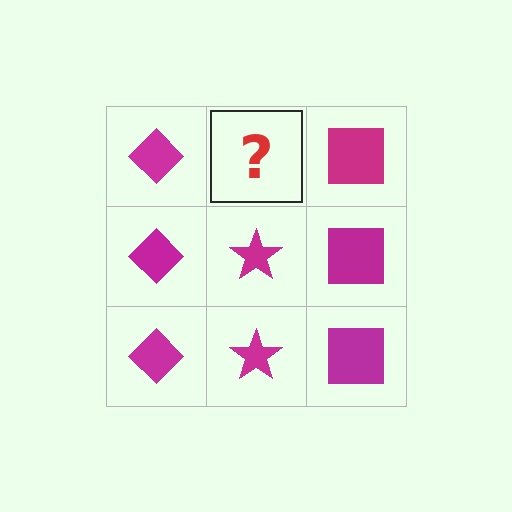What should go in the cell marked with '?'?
The missing cell should contain a magenta star.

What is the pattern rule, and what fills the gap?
The rule is that each column has a consistent shape. The gap should be filled with a magenta star.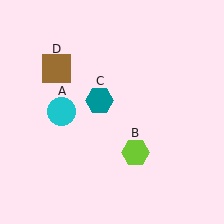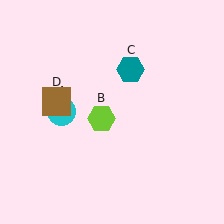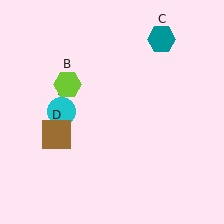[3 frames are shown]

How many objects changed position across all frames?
3 objects changed position: lime hexagon (object B), teal hexagon (object C), brown square (object D).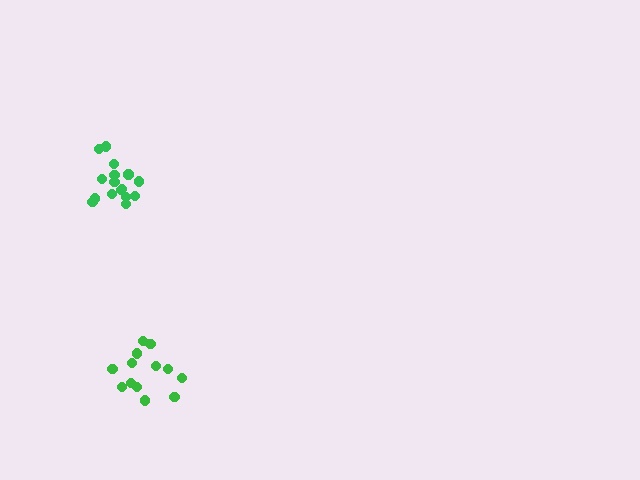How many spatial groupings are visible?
There are 2 spatial groupings.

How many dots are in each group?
Group 1: 13 dots, Group 2: 16 dots (29 total).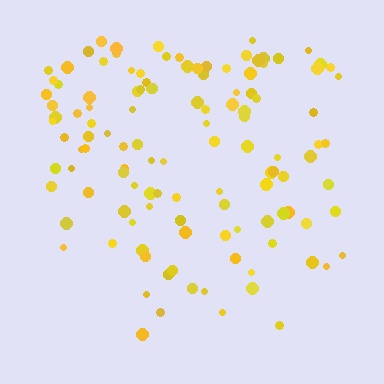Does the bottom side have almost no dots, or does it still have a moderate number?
Still a moderate number, just noticeably fewer than the top.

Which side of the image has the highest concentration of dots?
The top.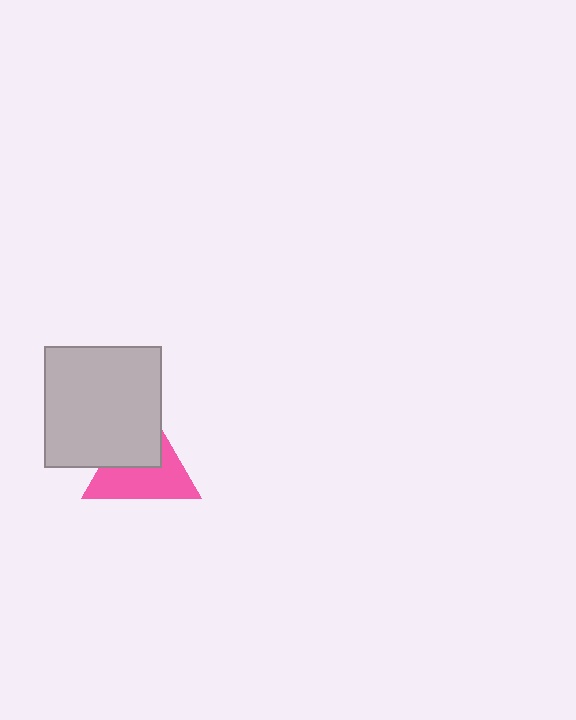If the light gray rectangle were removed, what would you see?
You would see the complete pink triangle.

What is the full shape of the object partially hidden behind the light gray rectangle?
The partially hidden object is a pink triangle.